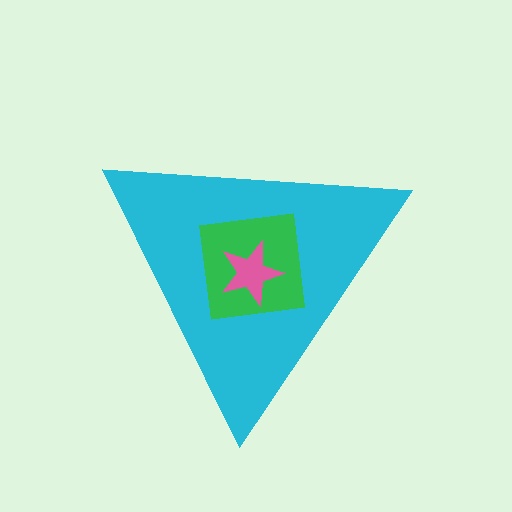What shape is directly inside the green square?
The pink star.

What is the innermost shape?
The pink star.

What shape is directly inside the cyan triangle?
The green square.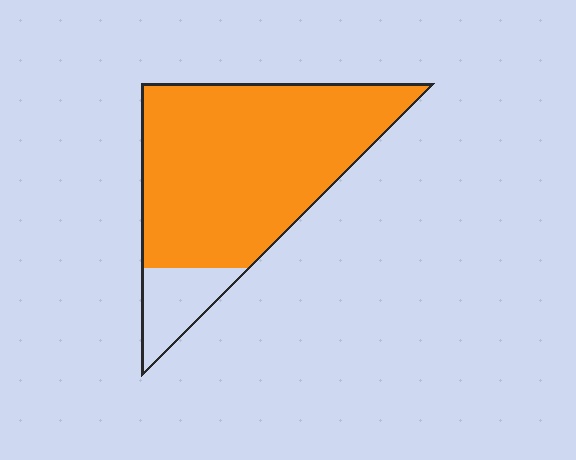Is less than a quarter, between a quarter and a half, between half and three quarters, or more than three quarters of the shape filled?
More than three quarters.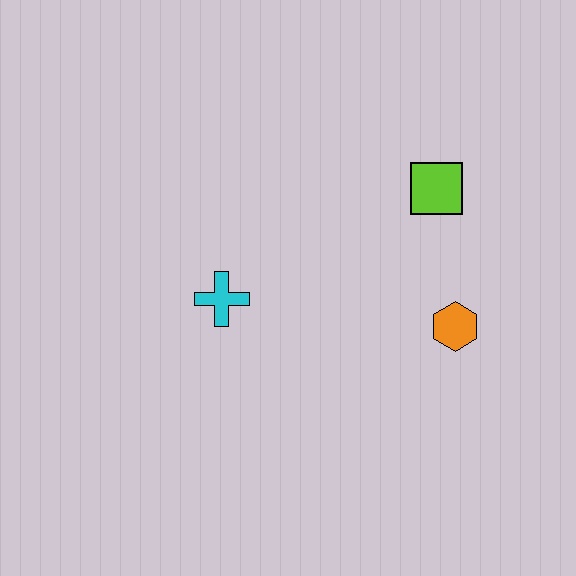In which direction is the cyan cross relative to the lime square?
The cyan cross is to the left of the lime square.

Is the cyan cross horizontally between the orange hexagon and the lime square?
No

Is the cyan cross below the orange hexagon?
No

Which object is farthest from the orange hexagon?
The cyan cross is farthest from the orange hexagon.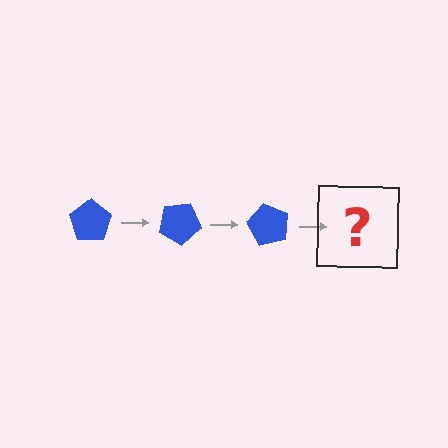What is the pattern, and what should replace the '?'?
The pattern is that the pentagon rotates 30 degrees each step. The '?' should be a blue pentagon rotated 90 degrees.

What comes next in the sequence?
The next element should be a blue pentagon rotated 90 degrees.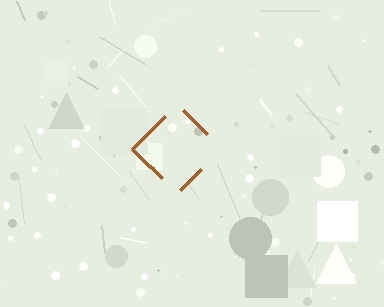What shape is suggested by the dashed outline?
The dashed outline suggests a diamond.